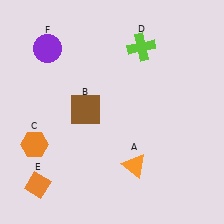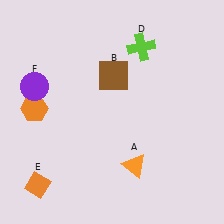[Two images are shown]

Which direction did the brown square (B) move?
The brown square (B) moved up.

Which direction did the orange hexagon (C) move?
The orange hexagon (C) moved up.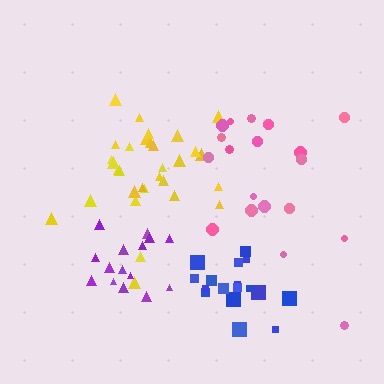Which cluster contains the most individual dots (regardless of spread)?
Yellow (32).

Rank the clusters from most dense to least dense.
yellow, blue, purple, pink.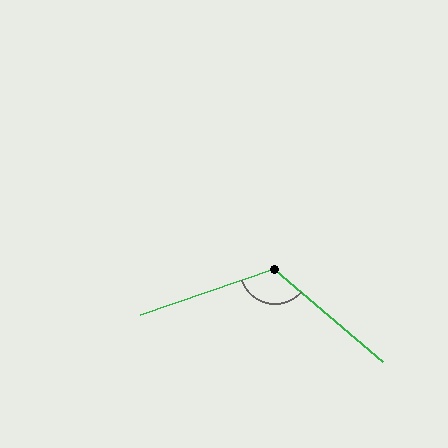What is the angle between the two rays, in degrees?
Approximately 120 degrees.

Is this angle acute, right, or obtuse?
It is obtuse.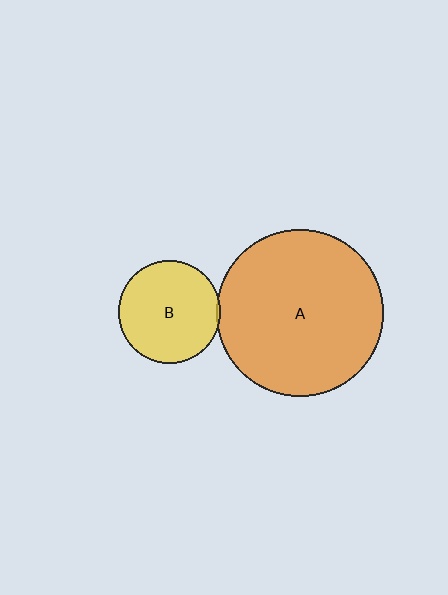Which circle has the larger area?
Circle A (orange).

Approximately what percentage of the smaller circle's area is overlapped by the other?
Approximately 5%.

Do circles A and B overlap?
Yes.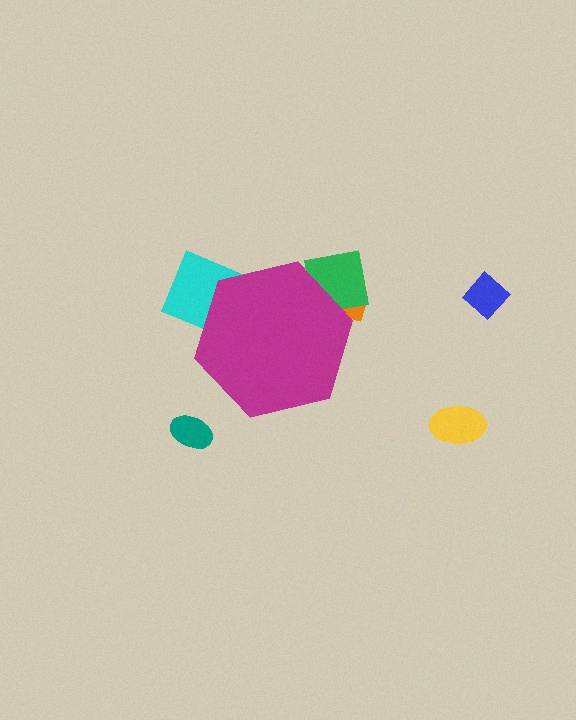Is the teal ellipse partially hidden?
No, the teal ellipse is fully visible.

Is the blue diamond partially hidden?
No, the blue diamond is fully visible.